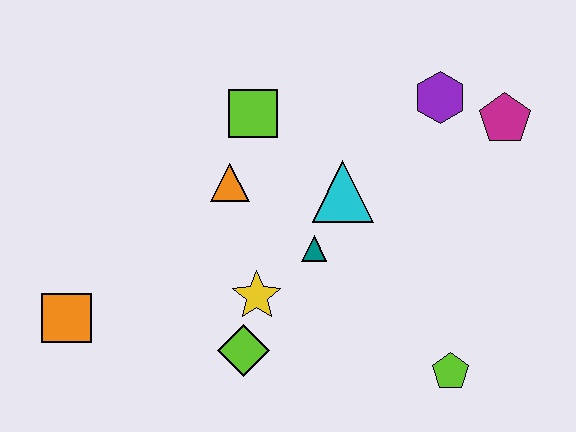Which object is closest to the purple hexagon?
The magenta pentagon is closest to the purple hexagon.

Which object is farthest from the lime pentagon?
The orange square is farthest from the lime pentagon.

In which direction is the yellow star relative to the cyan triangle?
The yellow star is below the cyan triangle.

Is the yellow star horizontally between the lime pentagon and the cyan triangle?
No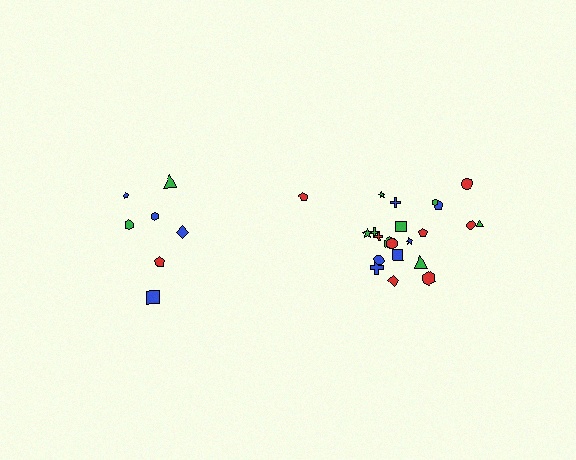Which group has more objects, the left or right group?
The right group.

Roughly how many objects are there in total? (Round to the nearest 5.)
Roughly 30 objects in total.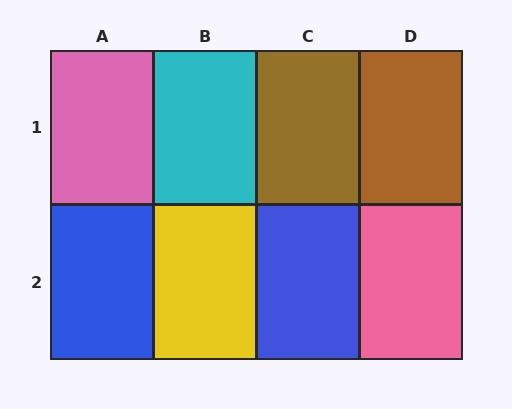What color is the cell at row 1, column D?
Brown.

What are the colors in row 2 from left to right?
Blue, yellow, blue, pink.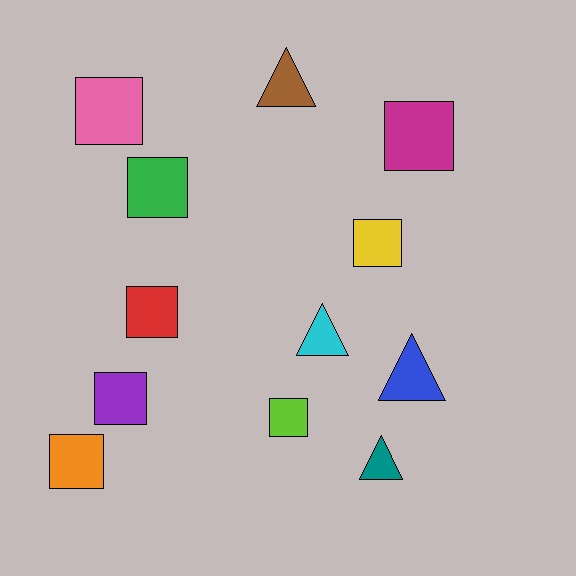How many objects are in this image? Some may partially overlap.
There are 12 objects.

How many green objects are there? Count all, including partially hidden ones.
There is 1 green object.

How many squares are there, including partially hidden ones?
There are 8 squares.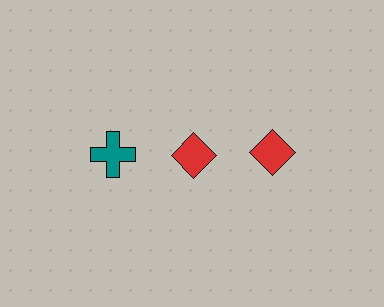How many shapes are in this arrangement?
There are 3 shapes arranged in a grid pattern.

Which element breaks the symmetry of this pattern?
The teal cross in the top row, leftmost column breaks the symmetry. All other shapes are red diamonds.